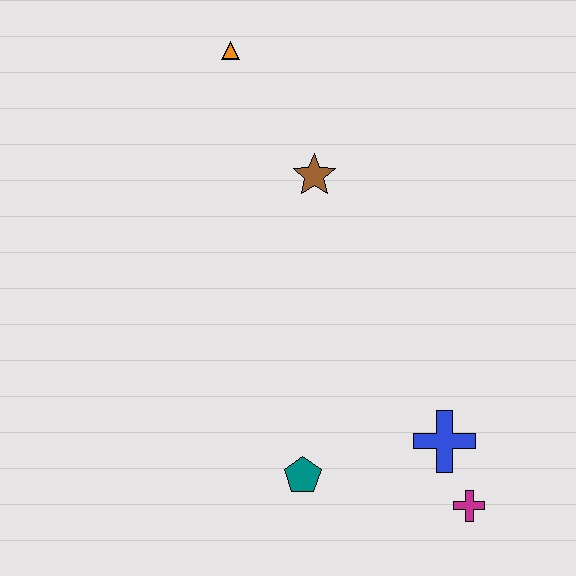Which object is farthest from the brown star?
The magenta cross is farthest from the brown star.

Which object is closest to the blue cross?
The magenta cross is closest to the blue cross.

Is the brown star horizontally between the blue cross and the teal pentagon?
Yes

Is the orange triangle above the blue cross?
Yes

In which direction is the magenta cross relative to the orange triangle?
The magenta cross is below the orange triangle.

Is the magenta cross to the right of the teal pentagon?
Yes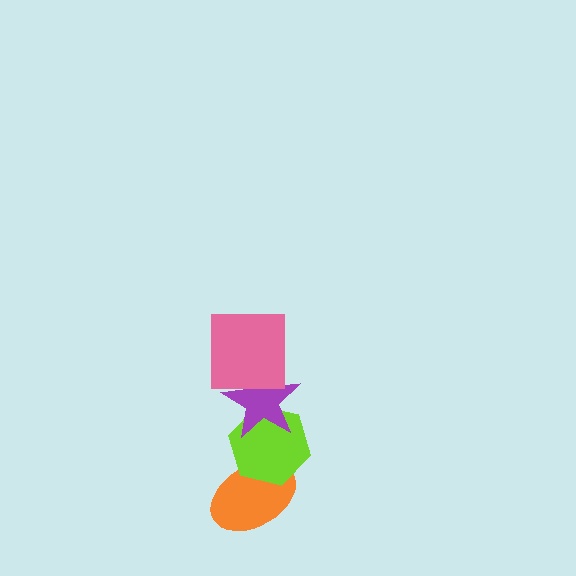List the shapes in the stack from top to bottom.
From top to bottom: the pink square, the purple star, the lime hexagon, the orange ellipse.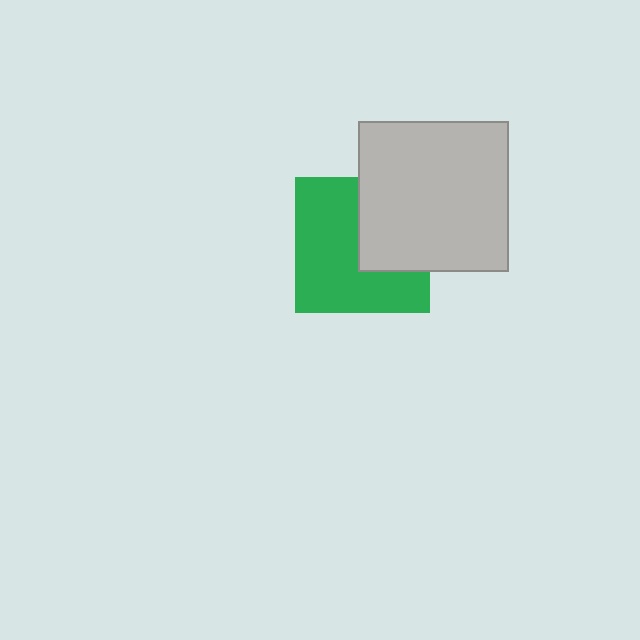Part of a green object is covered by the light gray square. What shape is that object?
It is a square.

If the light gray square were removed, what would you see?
You would see the complete green square.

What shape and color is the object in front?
The object in front is a light gray square.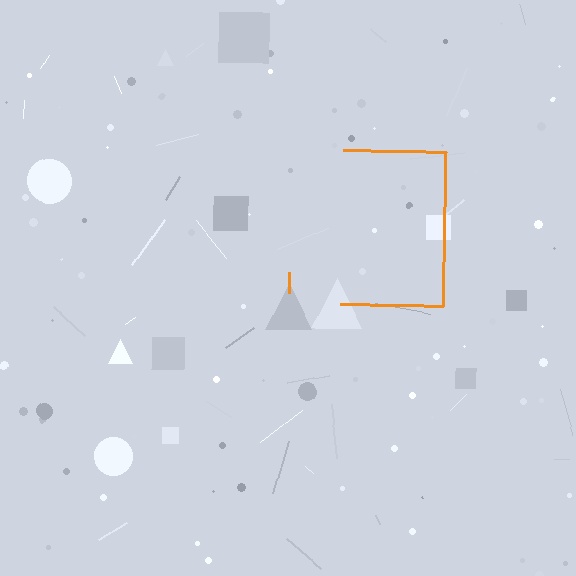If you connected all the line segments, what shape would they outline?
They would outline a square.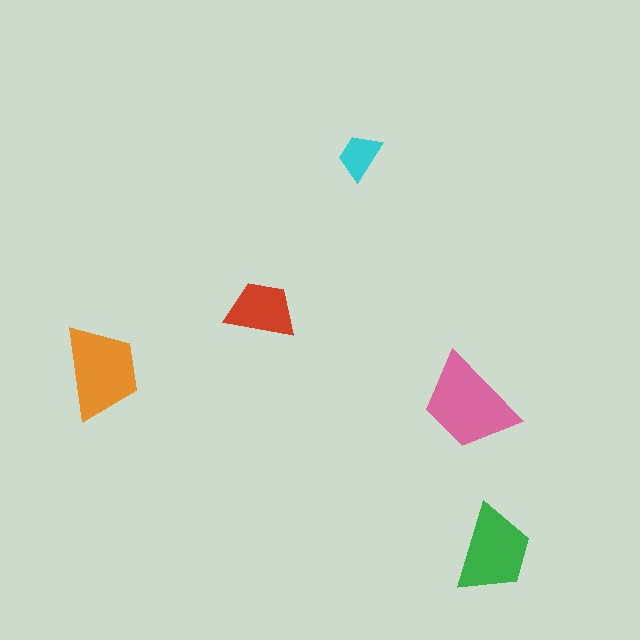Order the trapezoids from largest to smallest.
the pink one, the orange one, the green one, the red one, the cyan one.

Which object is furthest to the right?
The green trapezoid is rightmost.